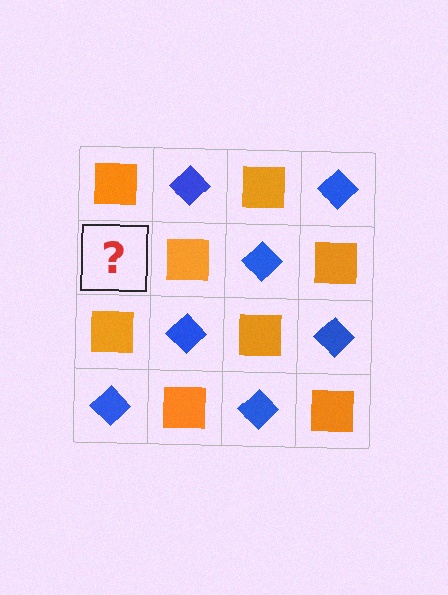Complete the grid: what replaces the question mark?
The question mark should be replaced with a blue diamond.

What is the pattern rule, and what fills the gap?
The rule is that it alternates orange square and blue diamond in a checkerboard pattern. The gap should be filled with a blue diamond.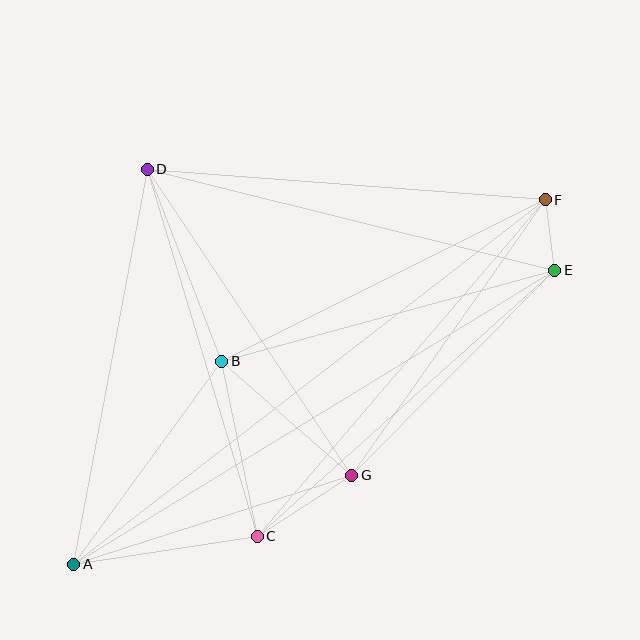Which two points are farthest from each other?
Points A and F are farthest from each other.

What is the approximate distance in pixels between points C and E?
The distance between C and E is approximately 399 pixels.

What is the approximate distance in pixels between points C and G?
The distance between C and G is approximately 113 pixels.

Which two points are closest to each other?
Points E and F are closest to each other.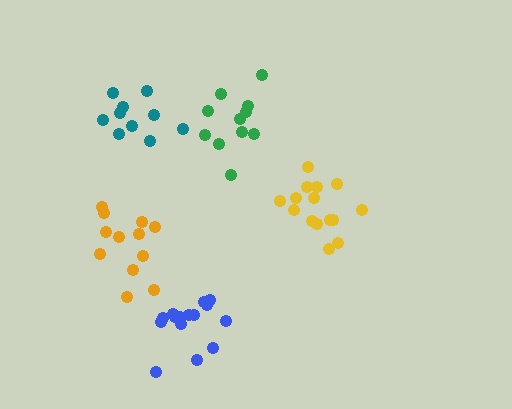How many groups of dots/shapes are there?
There are 5 groups.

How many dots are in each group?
Group 1: 11 dots, Group 2: 10 dots, Group 3: 12 dots, Group 4: 15 dots, Group 5: 15 dots (63 total).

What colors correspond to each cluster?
The clusters are colored: green, teal, orange, yellow, blue.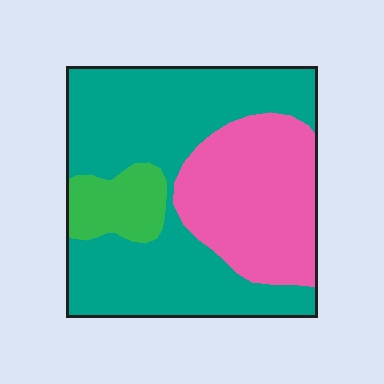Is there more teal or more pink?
Teal.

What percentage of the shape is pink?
Pink takes up about one third (1/3) of the shape.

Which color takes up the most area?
Teal, at roughly 60%.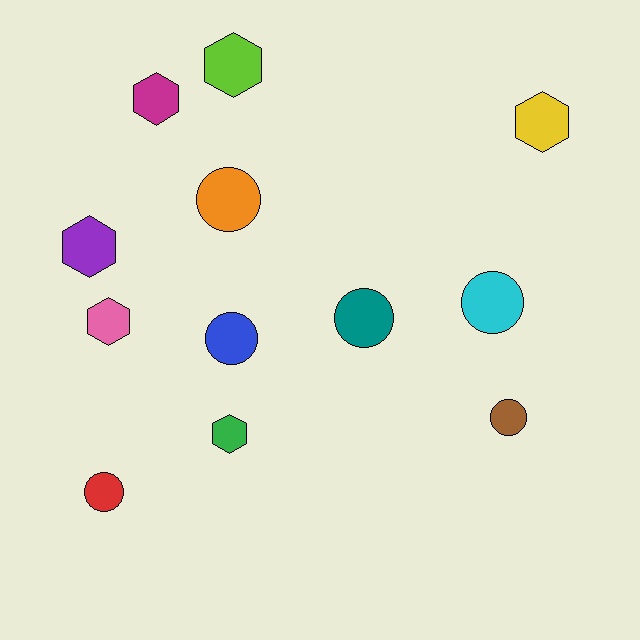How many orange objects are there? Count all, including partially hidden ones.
There is 1 orange object.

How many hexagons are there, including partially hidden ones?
There are 6 hexagons.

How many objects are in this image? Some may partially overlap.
There are 12 objects.